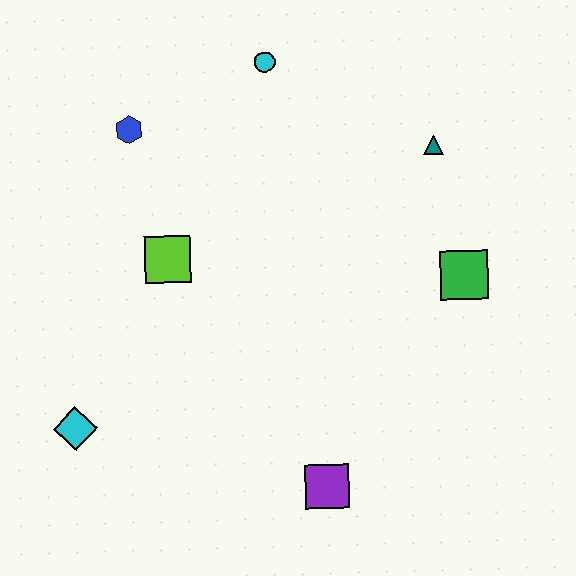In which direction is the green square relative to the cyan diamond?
The green square is to the right of the cyan diamond.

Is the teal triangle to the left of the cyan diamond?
No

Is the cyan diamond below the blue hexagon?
Yes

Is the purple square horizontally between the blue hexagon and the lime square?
No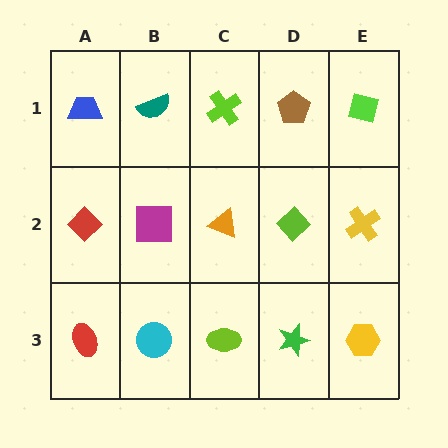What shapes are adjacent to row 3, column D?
A lime diamond (row 2, column D), a lime ellipse (row 3, column C), a yellow hexagon (row 3, column E).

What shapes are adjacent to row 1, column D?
A lime diamond (row 2, column D), a lime cross (row 1, column C), a lime square (row 1, column E).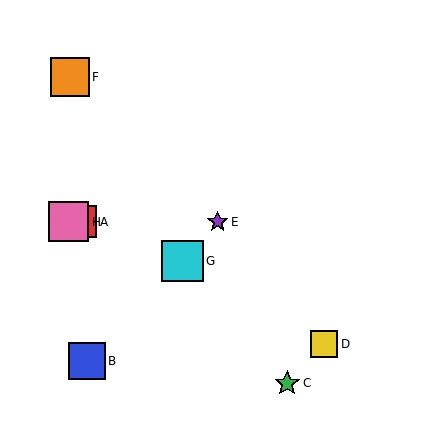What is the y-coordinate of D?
Object D is at y≈344.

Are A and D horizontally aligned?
No, A is at y≈222 and D is at y≈344.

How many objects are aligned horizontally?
3 objects (A, E, H) are aligned horizontally.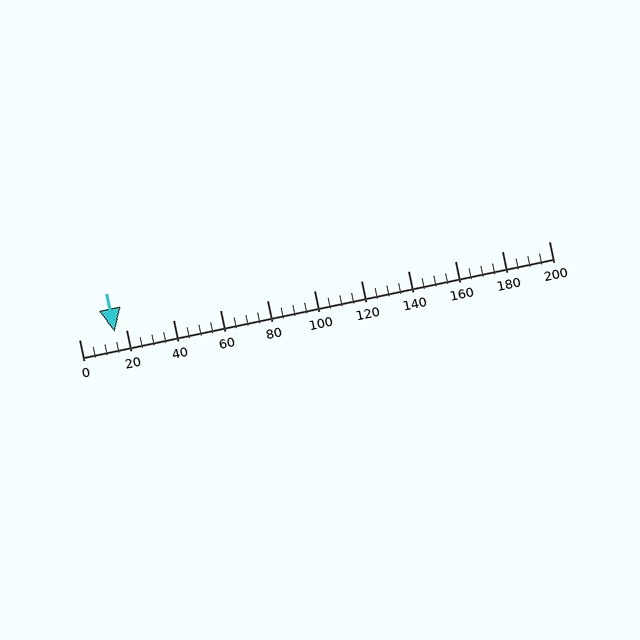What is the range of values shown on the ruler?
The ruler shows values from 0 to 200.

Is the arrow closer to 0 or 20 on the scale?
The arrow is closer to 20.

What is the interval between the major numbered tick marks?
The major tick marks are spaced 20 units apart.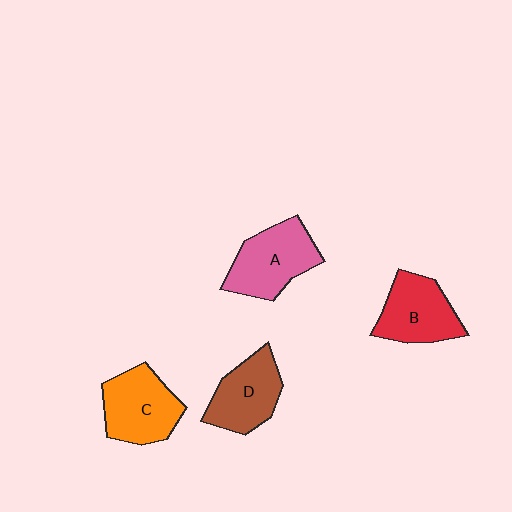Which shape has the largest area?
Shape A (pink).